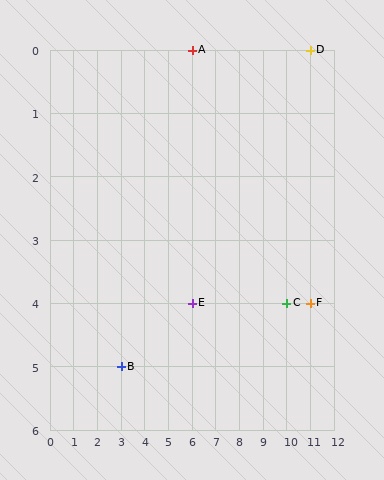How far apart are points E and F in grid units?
Points E and F are 5 columns apart.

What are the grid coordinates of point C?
Point C is at grid coordinates (10, 4).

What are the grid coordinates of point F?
Point F is at grid coordinates (11, 4).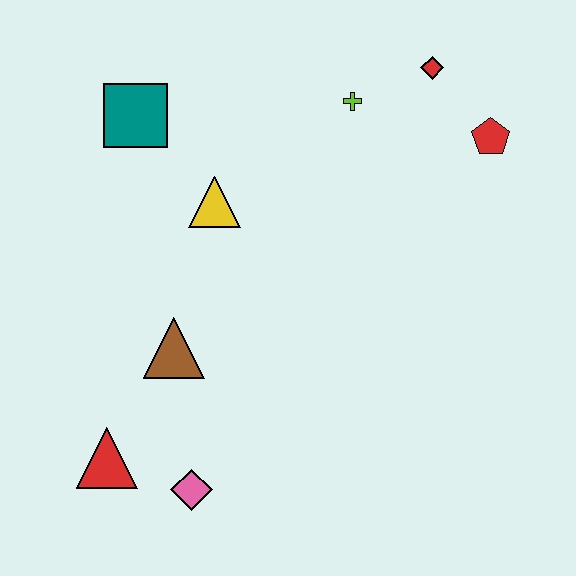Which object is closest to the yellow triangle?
The teal square is closest to the yellow triangle.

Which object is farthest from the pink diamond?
The red diamond is farthest from the pink diamond.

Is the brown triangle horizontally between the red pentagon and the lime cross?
No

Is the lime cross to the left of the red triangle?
No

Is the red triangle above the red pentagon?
No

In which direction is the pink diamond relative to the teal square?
The pink diamond is below the teal square.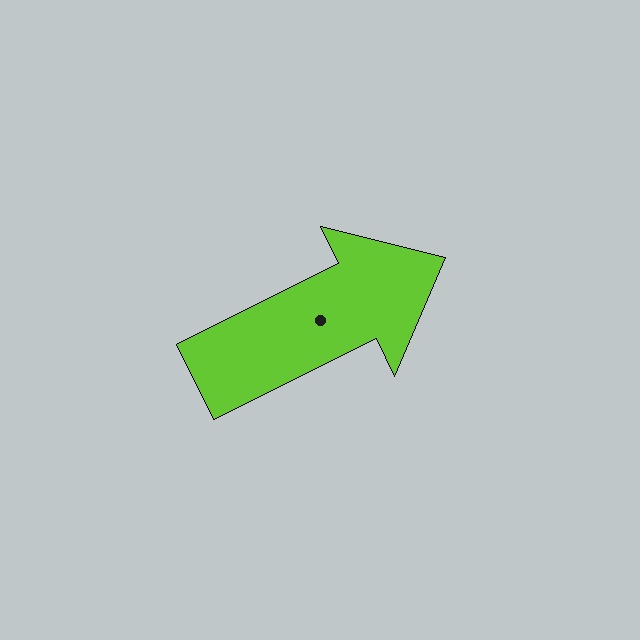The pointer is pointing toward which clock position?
Roughly 2 o'clock.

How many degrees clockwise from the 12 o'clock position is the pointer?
Approximately 64 degrees.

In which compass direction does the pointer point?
Northeast.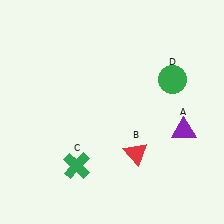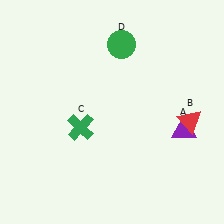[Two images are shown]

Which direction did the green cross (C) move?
The green cross (C) moved up.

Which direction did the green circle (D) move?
The green circle (D) moved left.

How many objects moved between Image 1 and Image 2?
3 objects moved between the two images.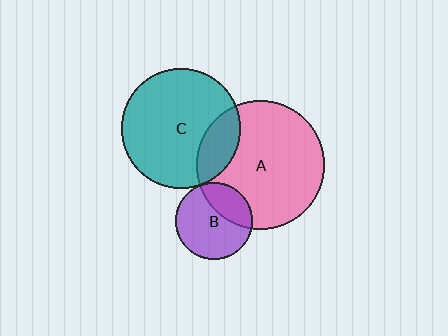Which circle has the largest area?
Circle A (pink).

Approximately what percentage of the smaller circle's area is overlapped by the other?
Approximately 5%.